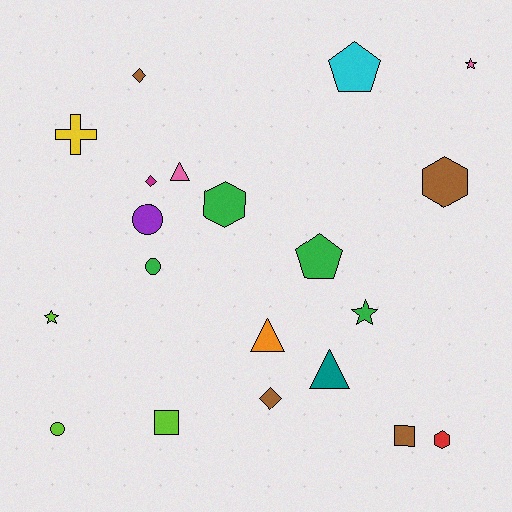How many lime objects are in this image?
There are 3 lime objects.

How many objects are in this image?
There are 20 objects.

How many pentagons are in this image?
There are 2 pentagons.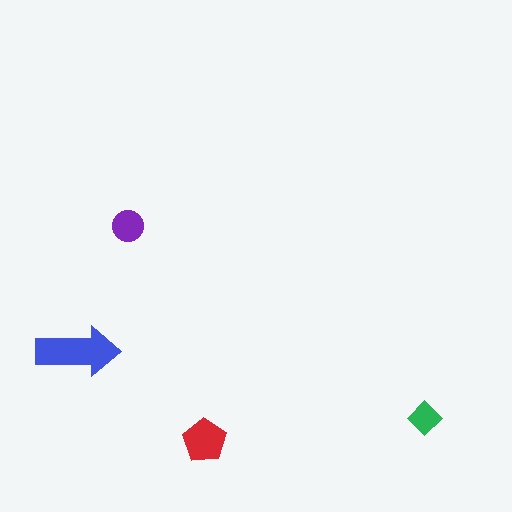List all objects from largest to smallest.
The blue arrow, the red pentagon, the purple circle, the green diamond.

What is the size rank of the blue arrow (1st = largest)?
1st.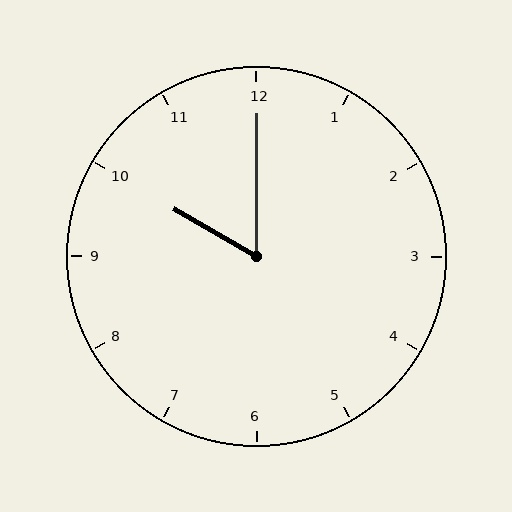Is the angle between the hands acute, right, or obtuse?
It is acute.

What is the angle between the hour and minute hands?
Approximately 60 degrees.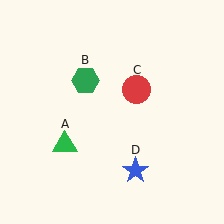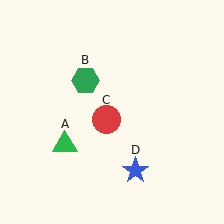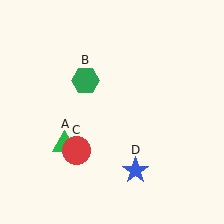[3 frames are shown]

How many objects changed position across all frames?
1 object changed position: red circle (object C).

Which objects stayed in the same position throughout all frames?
Green triangle (object A) and green hexagon (object B) and blue star (object D) remained stationary.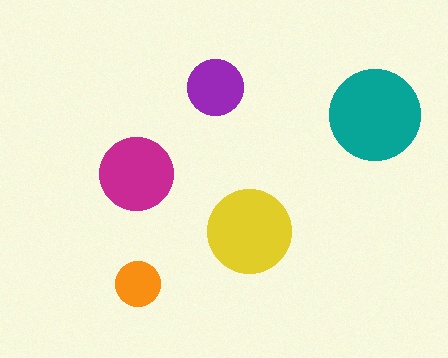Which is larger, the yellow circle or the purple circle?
The yellow one.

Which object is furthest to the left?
The magenta circle is leftmost.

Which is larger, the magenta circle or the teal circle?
The teal one.